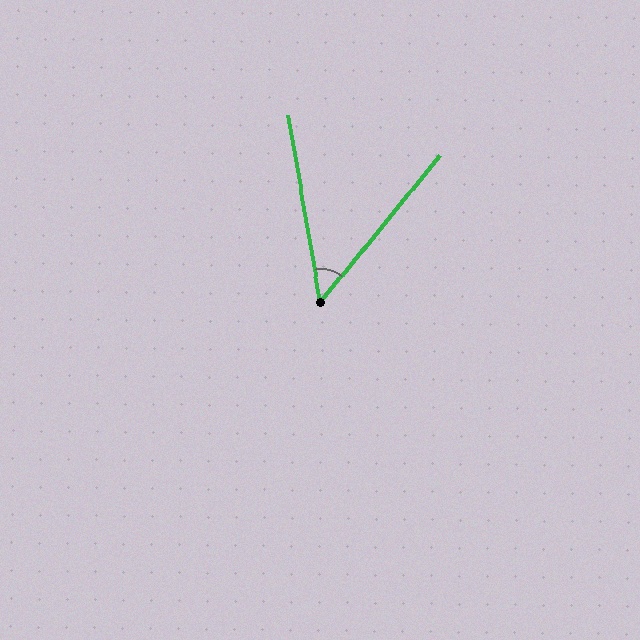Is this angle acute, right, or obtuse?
It is acute.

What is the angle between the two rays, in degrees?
Approximately 49 degrees.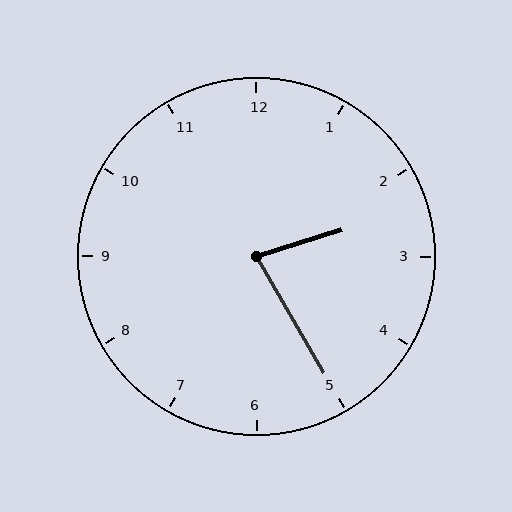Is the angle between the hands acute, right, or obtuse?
It is acute.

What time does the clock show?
2:25.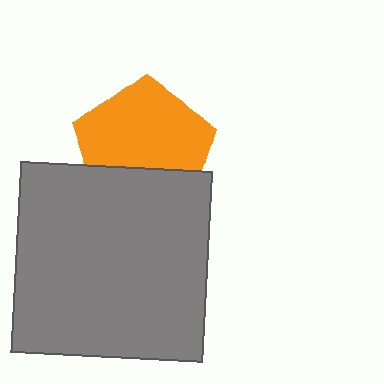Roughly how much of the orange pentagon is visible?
Most of it is visible (roughly 67%).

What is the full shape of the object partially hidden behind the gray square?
The partially hidden object is an orange pentagon.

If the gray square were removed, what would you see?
You would see the complete orange pentagon.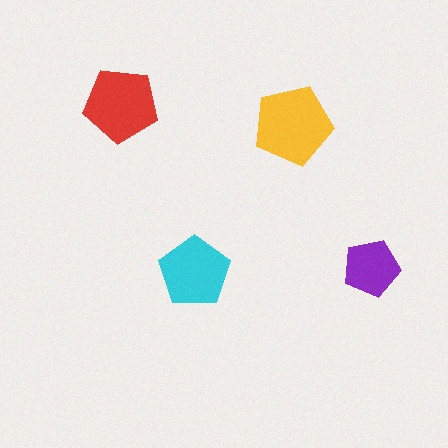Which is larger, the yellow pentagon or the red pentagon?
The yellow one.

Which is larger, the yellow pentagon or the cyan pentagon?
The yellow one.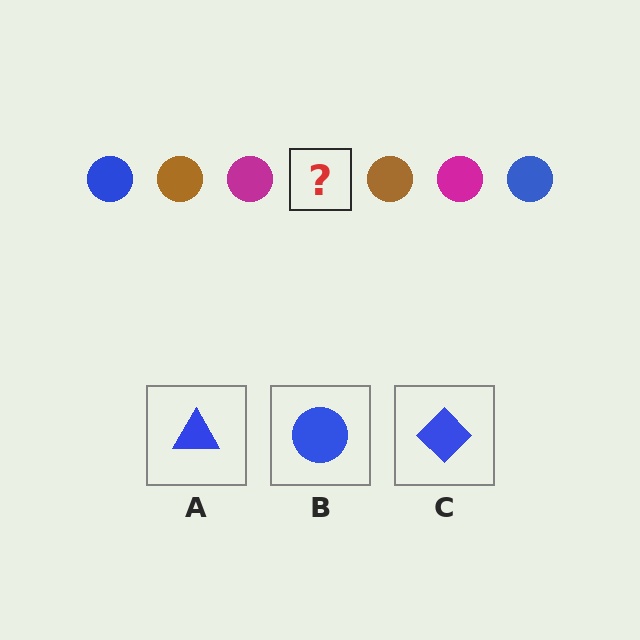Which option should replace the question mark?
Option B.